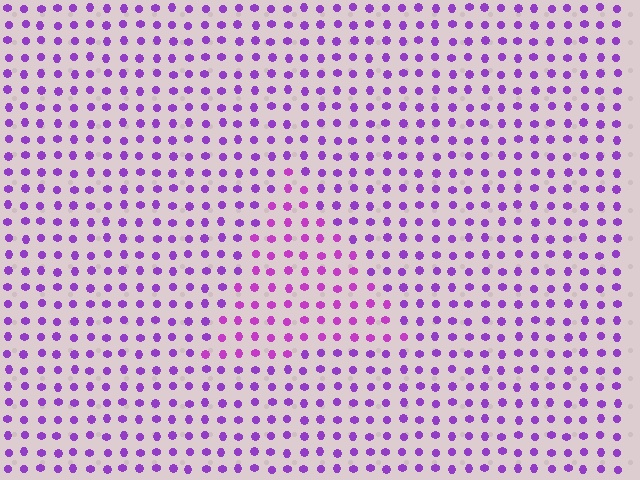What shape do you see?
I see a triangle.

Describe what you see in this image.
The image is filled with small purple elements in a uniform arrangement. A triangle-shaped region is visible where the elements are tinted to a slightly different hue, forming a subtle color boundary.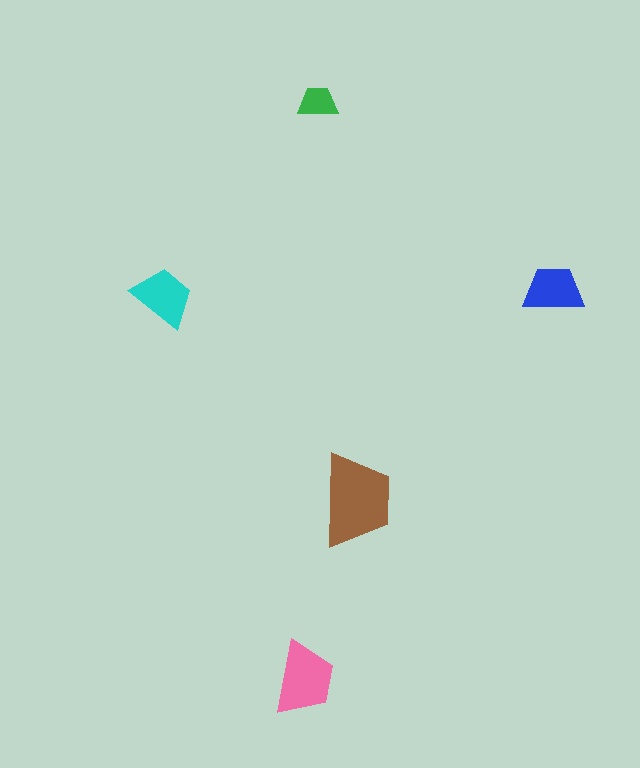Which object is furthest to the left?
The cyan trapezoid is leftmost.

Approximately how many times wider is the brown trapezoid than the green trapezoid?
About 2.5 times wider.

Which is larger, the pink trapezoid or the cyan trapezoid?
The pink one.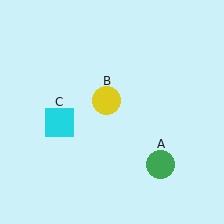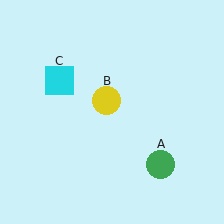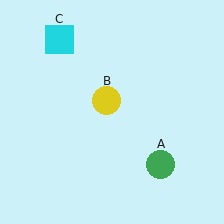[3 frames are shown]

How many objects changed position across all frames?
1 object changed position: cyan square (object C).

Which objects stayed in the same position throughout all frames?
Green circle (object A) and yellow circle (object B) remained stationary.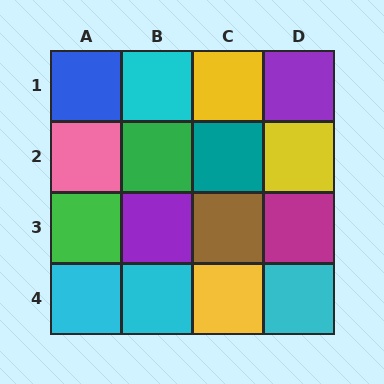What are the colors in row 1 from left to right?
Blue, cyan, yellow, purple.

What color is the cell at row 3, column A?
Green.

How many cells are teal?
1 cell is teal.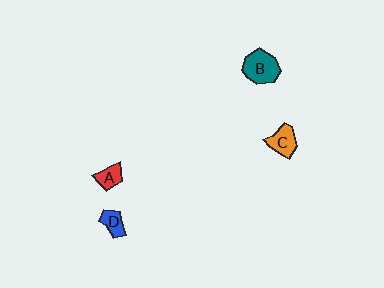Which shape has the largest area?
Shape B (teal).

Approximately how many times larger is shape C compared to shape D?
Approximately 1.4 times.